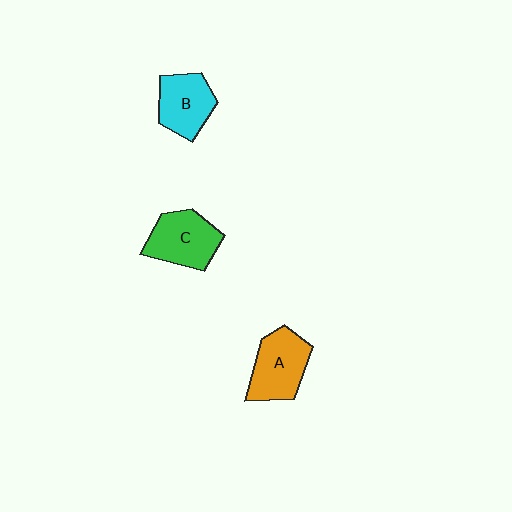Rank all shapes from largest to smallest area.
From largest to smallest: A (orange), C (green), B (cyan).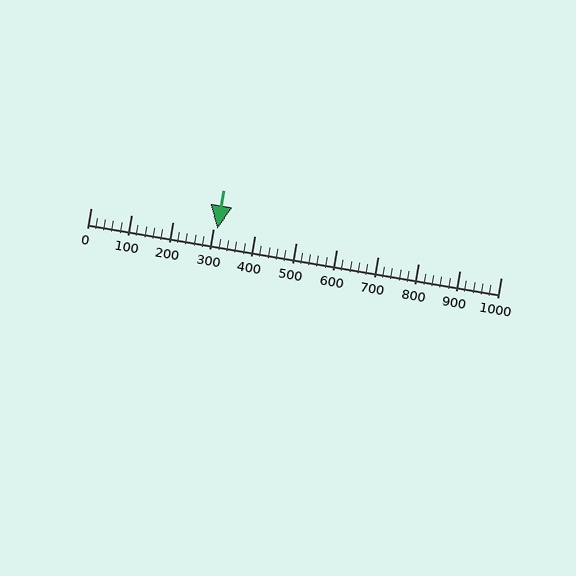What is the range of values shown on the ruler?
The ruler shows values from 0 to 1000.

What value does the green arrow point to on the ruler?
The green arrow points to approximately 309.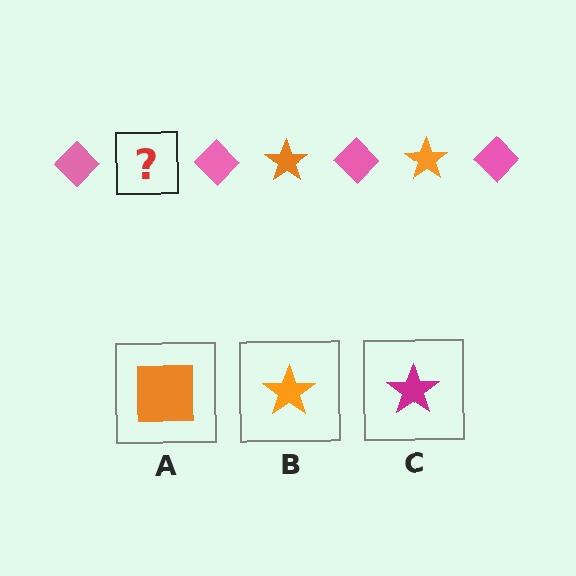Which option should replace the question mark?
Option B.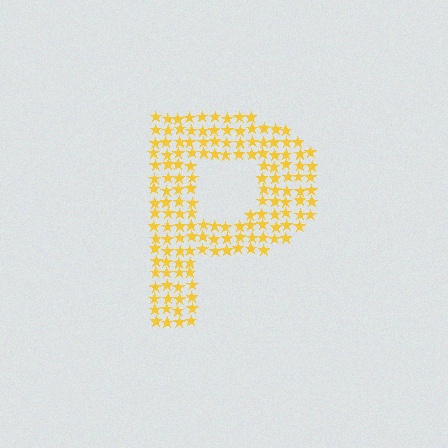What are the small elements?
The small elements are stars.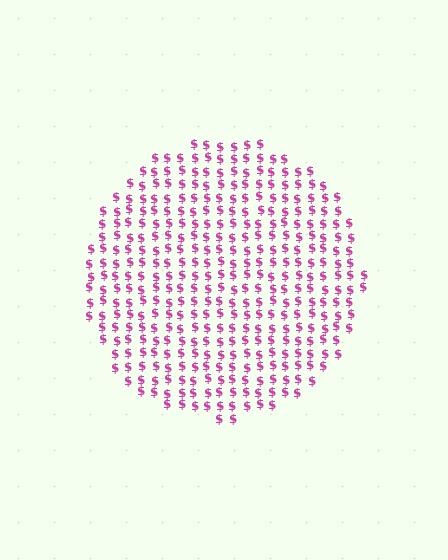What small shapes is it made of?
It is made of small dollar signs.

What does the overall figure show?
The overall figure shows a circle.